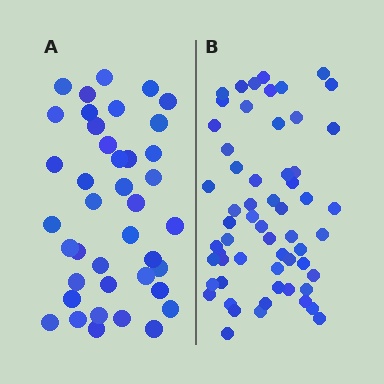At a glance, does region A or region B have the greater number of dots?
Region B (the right region) has more dots.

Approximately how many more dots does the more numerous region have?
Region B has approximately 20 more dots than region A.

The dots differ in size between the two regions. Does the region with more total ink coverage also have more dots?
No. Region A has more total ink coverage because its dots are larger, but region B actually contains more individual dots. Total area can be misleading — the number of items is what matters here.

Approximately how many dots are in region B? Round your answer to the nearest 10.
About 60 dots. (The exact count is 59, which rounds to 60.)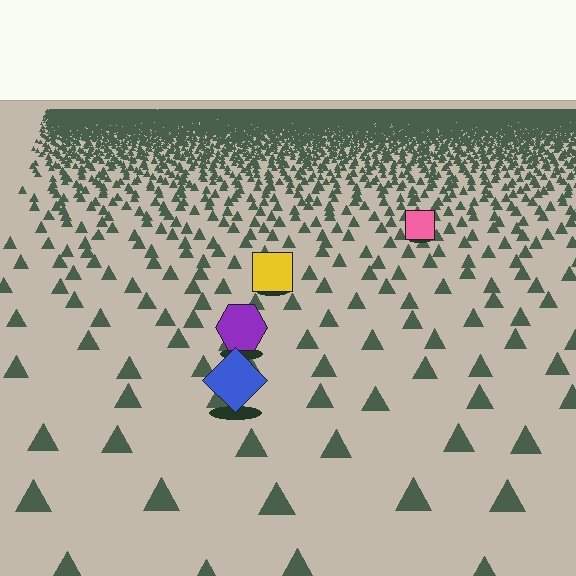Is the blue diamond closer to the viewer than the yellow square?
Yes. The blue diamond is closer — you can tell from the texture gradient: the ground texture is coarser near it.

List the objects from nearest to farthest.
From nearest to farthest: the blue diamond, the purple hexagon, the yellow square, the pink square.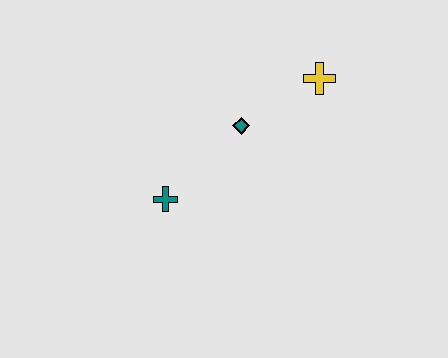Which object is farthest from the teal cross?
The yellow cross is farthest from the teal cross.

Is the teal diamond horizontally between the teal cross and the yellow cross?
Yes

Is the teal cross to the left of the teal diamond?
Yes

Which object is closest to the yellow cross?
The teal diamond is closest to the yellow cross.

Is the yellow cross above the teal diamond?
Yes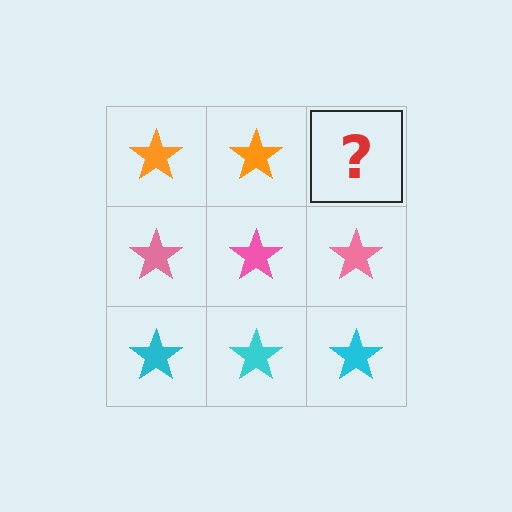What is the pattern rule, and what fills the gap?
The rule is that each row has a consistent color. The gap should be filled with an orange star.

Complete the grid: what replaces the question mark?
The question mark should be replaced with an orange star.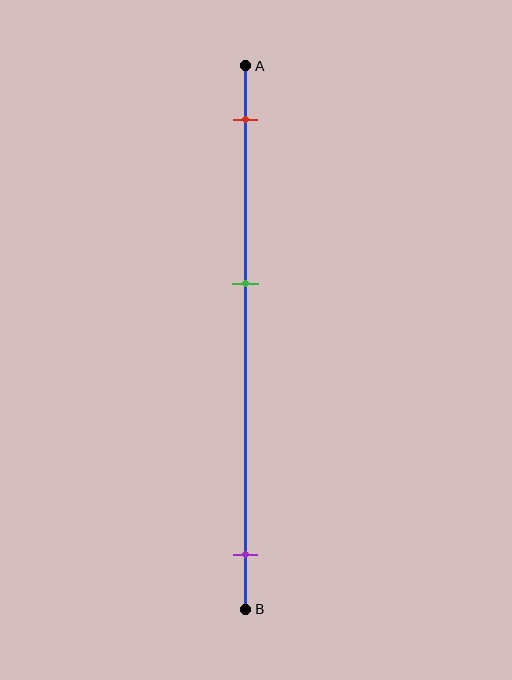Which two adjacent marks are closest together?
The red and green marks are the closest adjacent pair.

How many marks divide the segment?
There are 3 marks dividing the segment.